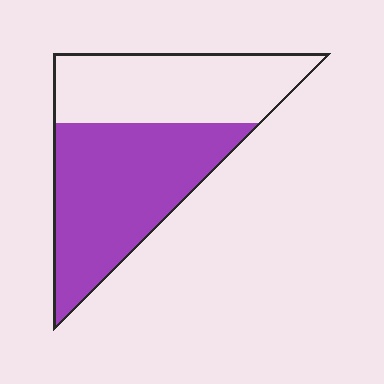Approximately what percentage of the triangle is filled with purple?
Approximately 55%.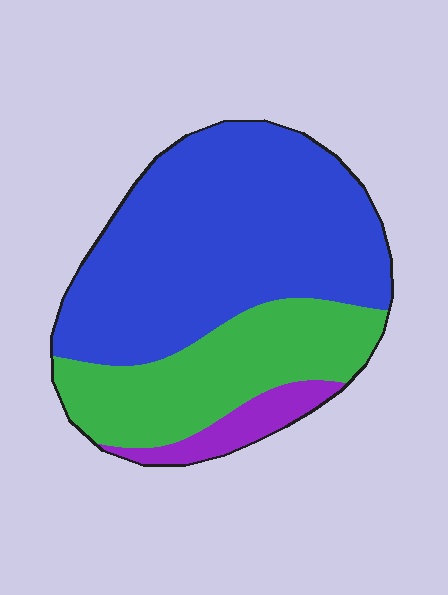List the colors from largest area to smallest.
From largest to smallest: blue, green, purple.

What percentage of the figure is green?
Green covers 30% of the figure.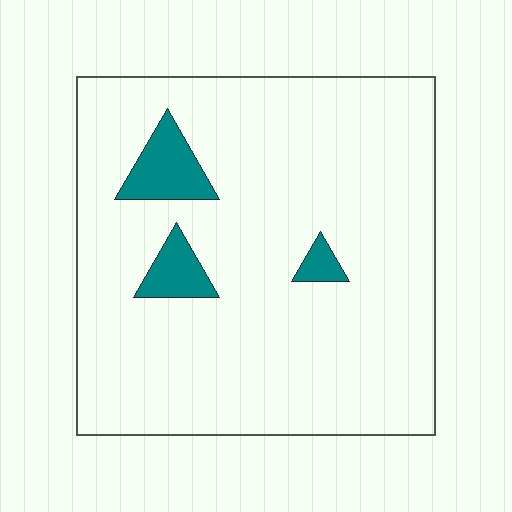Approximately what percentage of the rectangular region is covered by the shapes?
Approximately 10%.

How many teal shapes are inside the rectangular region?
3.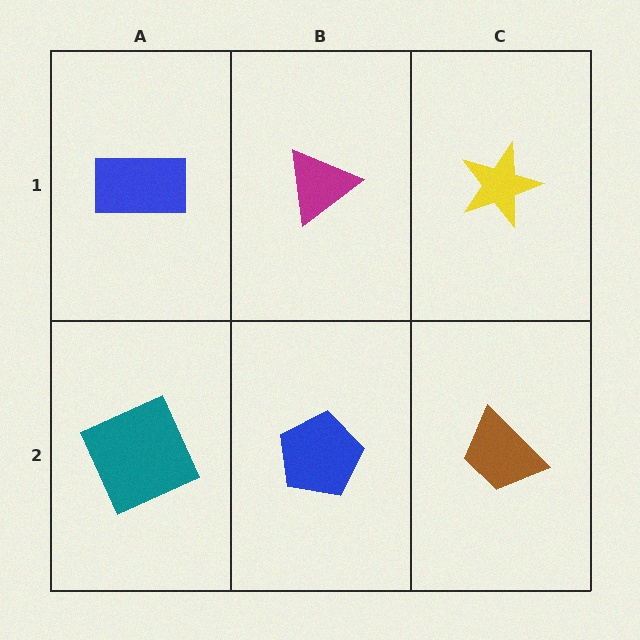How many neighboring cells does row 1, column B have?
3.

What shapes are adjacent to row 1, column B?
A blue pentagon (row 2, column B), a blue rectangle (row 1, column A), a yellow star (row 1, column C).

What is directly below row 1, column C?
A brown trapezoid.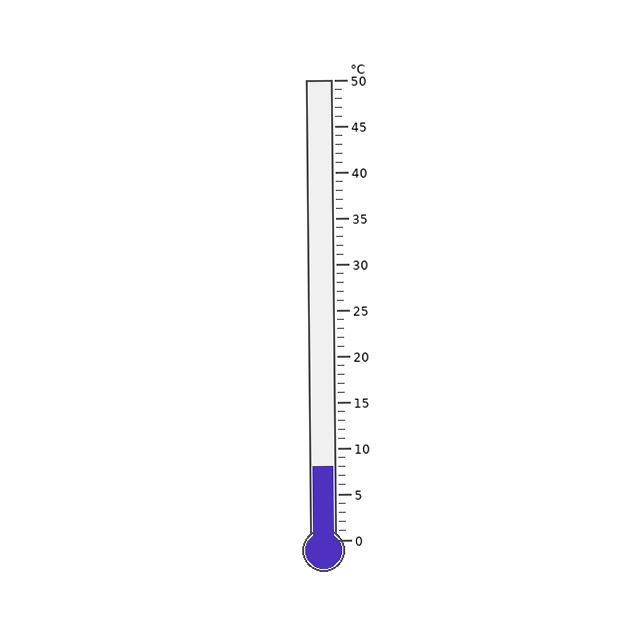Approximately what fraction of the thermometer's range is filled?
The thermometer is filled to approximately 15% of its range.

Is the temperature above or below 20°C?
The temperature is below 20°C.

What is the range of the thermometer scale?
The thermometer scale ranges from 0°C to 50°C.